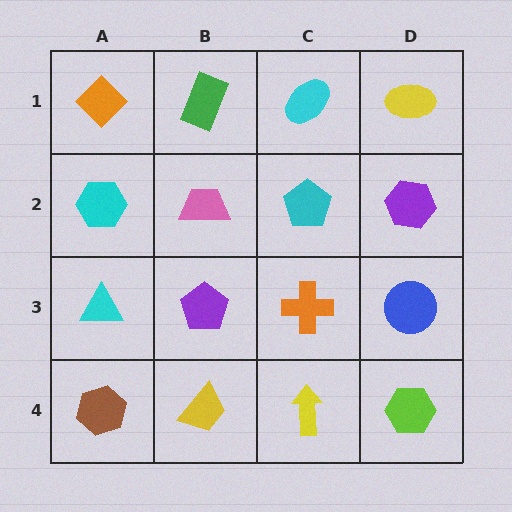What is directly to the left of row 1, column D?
A cyan ellipse.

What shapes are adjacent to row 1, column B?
A pink trapezoid (row 2, column B), an orange diamond (row 1, column A), a cyan ellipse (row 1, column C).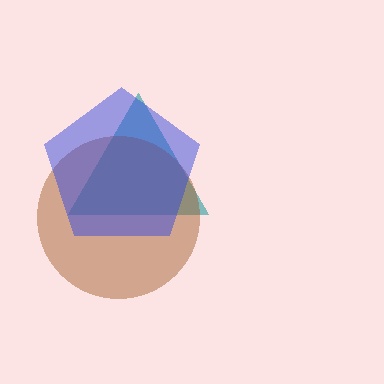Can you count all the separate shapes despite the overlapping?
Yes, there are 3 separate shapes.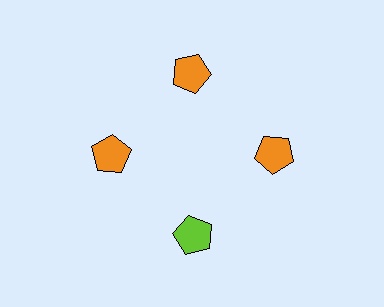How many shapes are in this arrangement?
There are 4 shapes arranged in a ring pattern.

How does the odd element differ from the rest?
It has a different color: lime instead of orange.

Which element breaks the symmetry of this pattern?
The lime pentagon at roughly the 6 o'clock position breaks the symmetry. All other shapes are orange pentagons.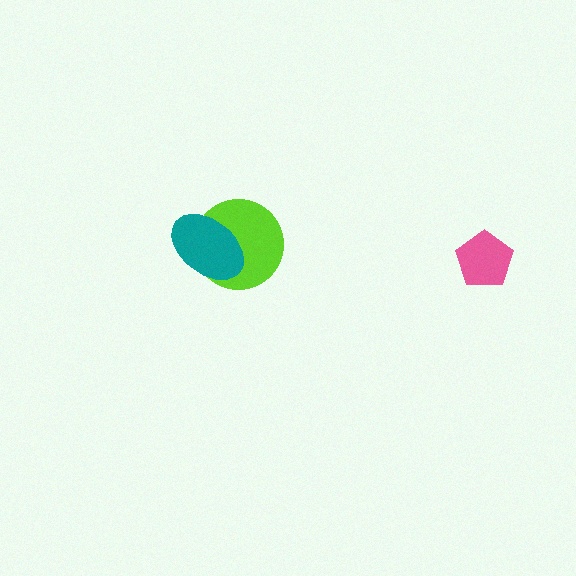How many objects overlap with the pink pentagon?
0 objects overlap with the pink pentagon.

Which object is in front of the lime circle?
The teal ellipse is in front of the lime circle.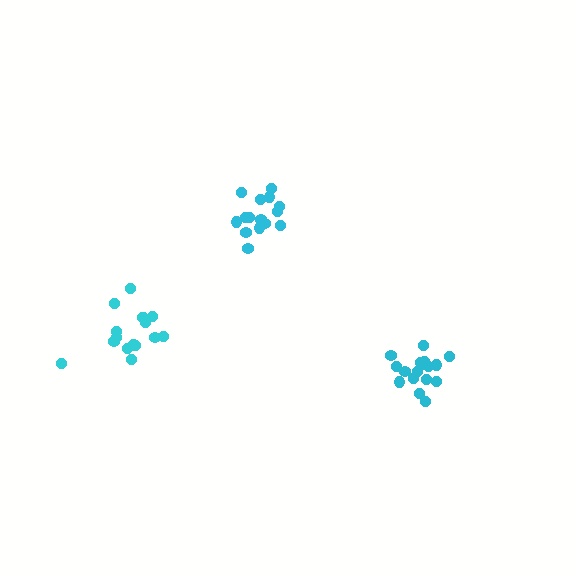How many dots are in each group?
Group 1: 15 dots, Group 2: 16 dots, Group 3: 17 dots (48 total).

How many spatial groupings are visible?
There are 3 spatial groupings.